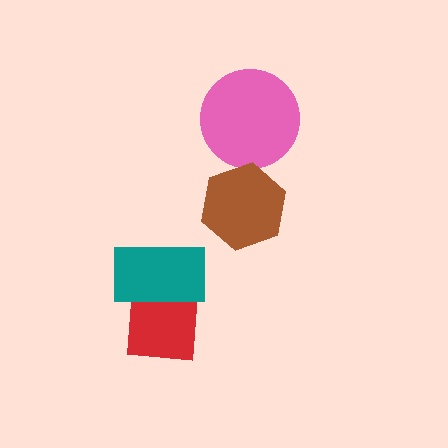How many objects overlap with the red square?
1 object overlaps with the red square.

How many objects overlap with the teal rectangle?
1 object overlaps with the teal rectangle.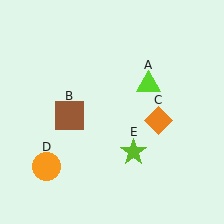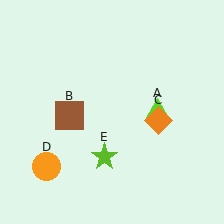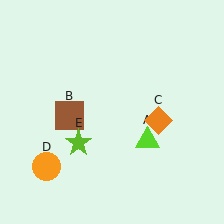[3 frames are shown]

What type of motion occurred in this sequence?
The lime triangle (object A), lime star (object E) rotated clockwise around the center of the scene.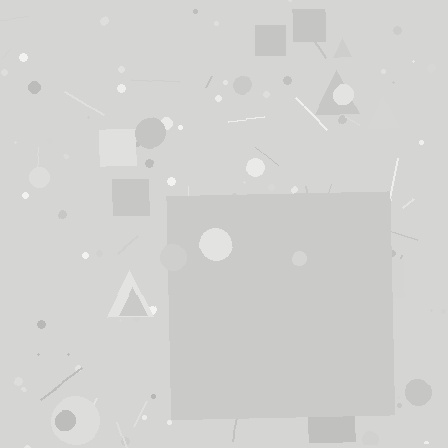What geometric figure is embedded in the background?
A square is embedded in the background.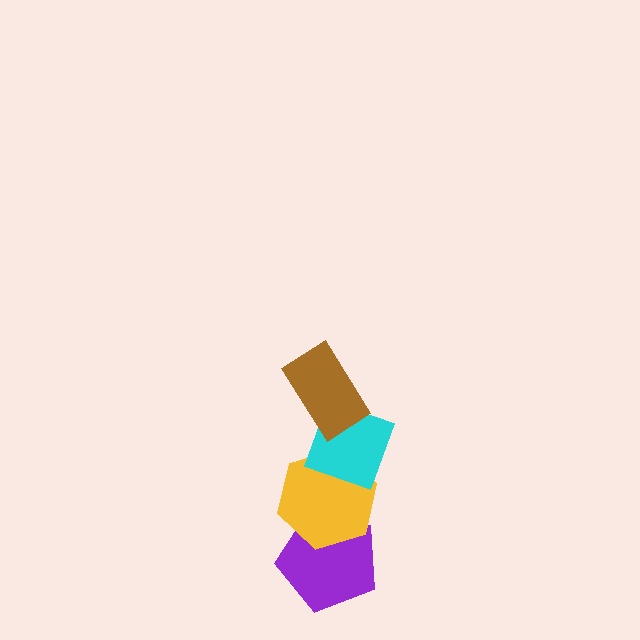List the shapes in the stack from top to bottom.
From top to bottom: the brown rectangle, the cyan diamond, the yellow hexagon, the purple pentagon.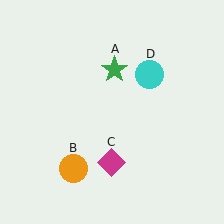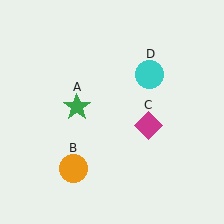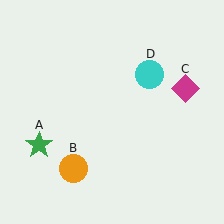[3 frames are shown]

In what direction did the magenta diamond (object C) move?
The magenta diamond (object C) moved up and to the right.